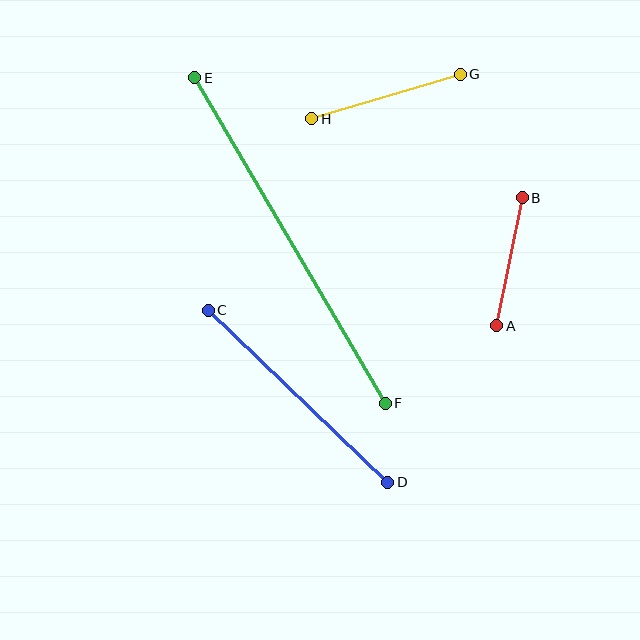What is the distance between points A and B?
The distance is approximately 130 pixels.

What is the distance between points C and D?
The distance is approximately 248 pixels.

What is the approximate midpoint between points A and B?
The midpoint is at approximately (510, 262) pixels.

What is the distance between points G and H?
The distance is approximately 155 pixels.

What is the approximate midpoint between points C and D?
The midpoint is at approximately (298, 396) pixels.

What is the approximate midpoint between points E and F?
The midpoint is at approximately (290, 240) pixels.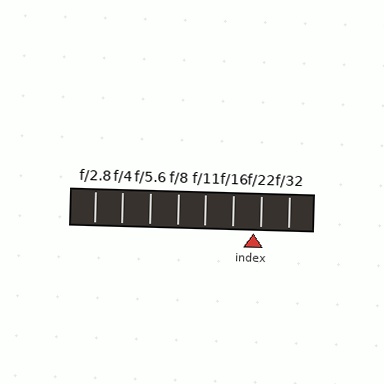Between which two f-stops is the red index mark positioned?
The index mark is between f/16 and f/22.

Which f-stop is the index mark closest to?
The index mark is closest to f/22.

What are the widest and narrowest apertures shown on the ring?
The widest aperture shown is f/2.8 and the narrowest is f/32.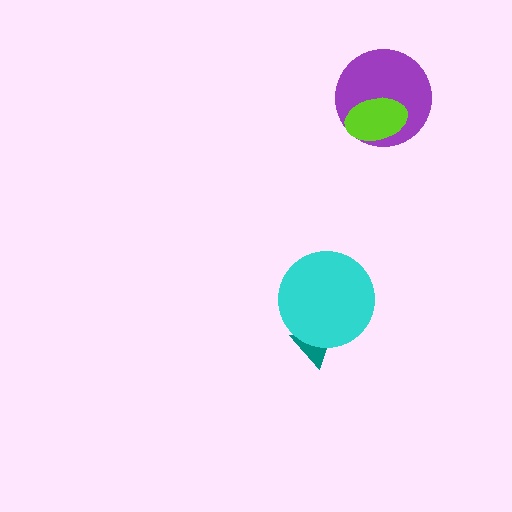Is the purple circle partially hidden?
Yes, it is partially covered by another shape.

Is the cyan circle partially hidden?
No, no other shape covers it.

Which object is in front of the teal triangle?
The cyan circle is in front of the teal triangle.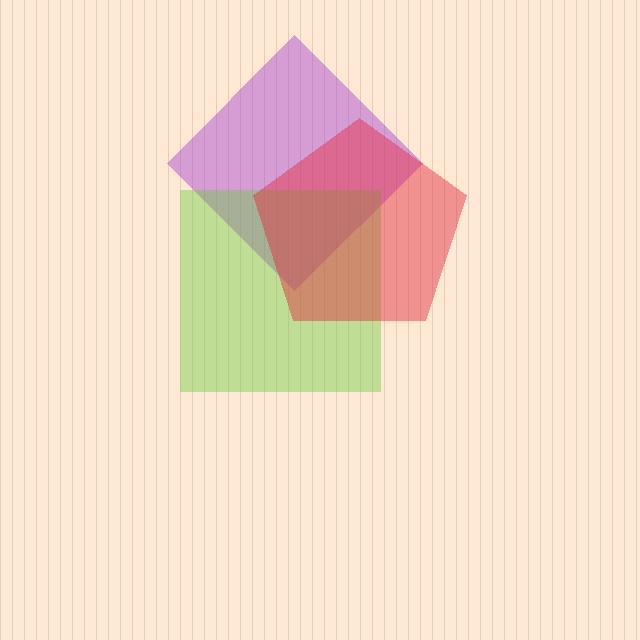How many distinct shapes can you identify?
There are 3 distinct shapes: a purple diamond, a lime square, a red pentagon.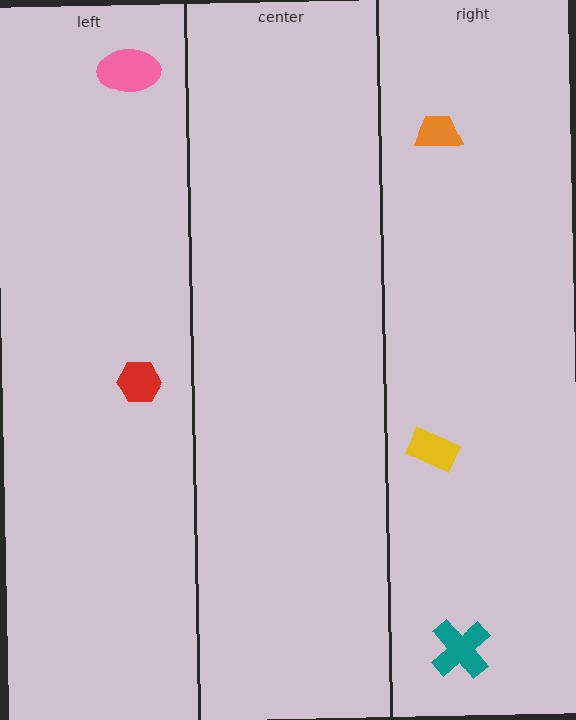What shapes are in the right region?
The orange trapezoid, the yellow rectangle, the teal cross.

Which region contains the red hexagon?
The left region.